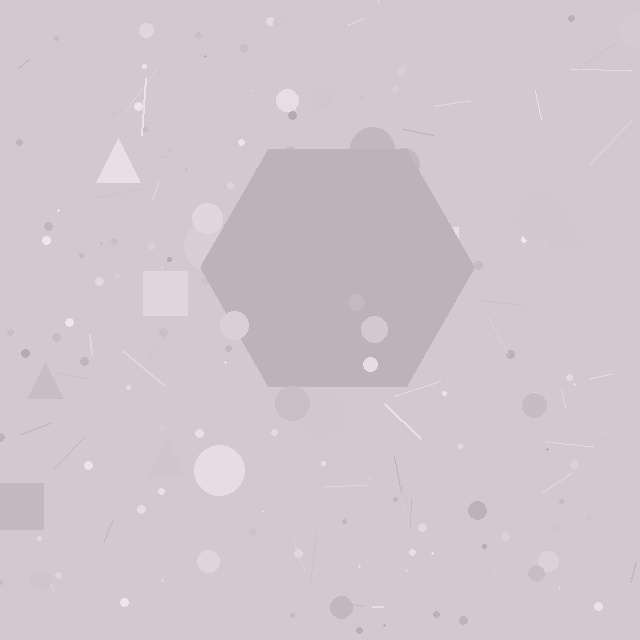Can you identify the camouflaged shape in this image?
The camouflaged shape is a hexagon.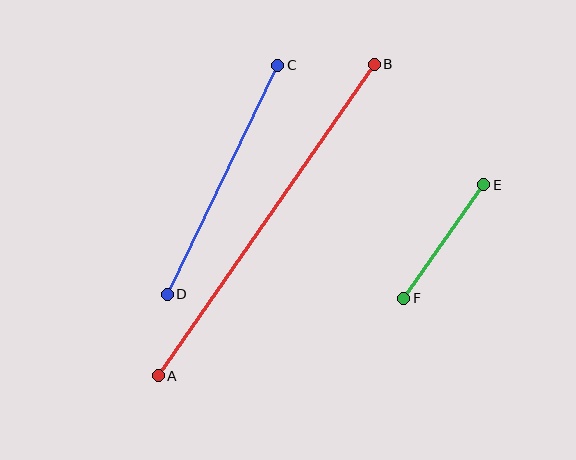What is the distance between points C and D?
The distance is approximately 254 pixels.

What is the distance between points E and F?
The distance is approximately 139 pixels.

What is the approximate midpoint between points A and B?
The midpoint is at approximately (266, 220) pixels.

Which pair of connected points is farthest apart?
Points A and B are farthest apart.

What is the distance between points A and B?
The distance is approximately 379 pixels.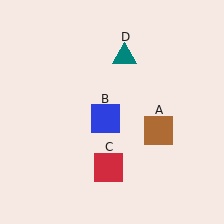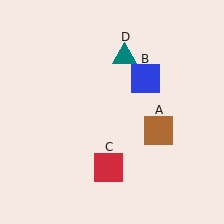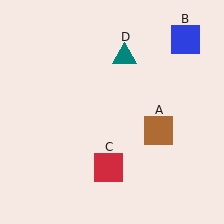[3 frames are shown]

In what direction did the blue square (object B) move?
The blue square (object B) moved up and to the right.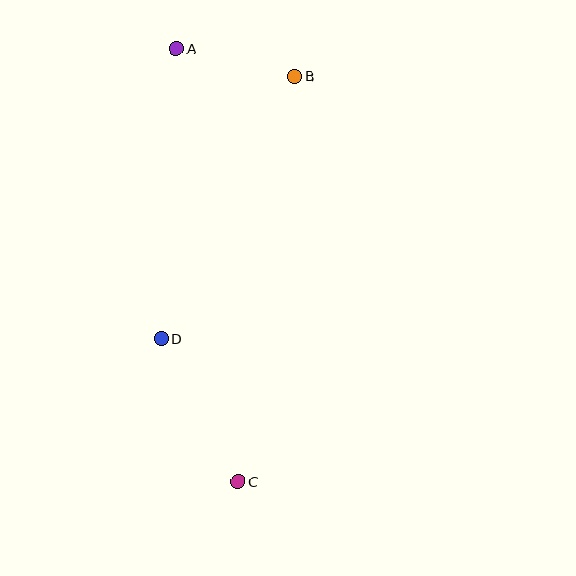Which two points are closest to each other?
Points A and B are closest to each other.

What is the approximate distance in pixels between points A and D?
The distance between A and D is approximately 291 pixels.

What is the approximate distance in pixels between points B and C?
The distance between B and C is approximately 409 pixels.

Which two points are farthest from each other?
Points A and C are farthest from each other.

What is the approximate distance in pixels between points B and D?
The distance between B and D is approximately 295 pixels.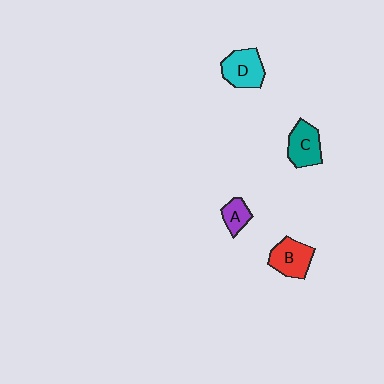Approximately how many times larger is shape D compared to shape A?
Approximately 1.9 times.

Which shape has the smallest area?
Shape A (purple).